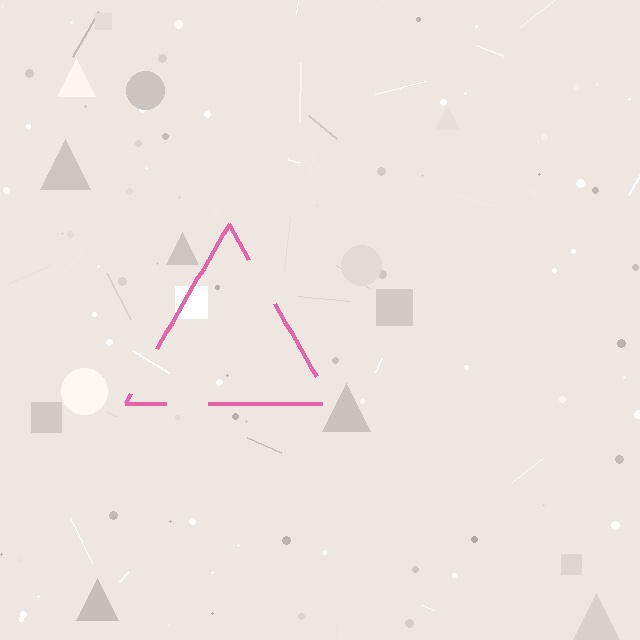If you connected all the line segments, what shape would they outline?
They would outline a triangle.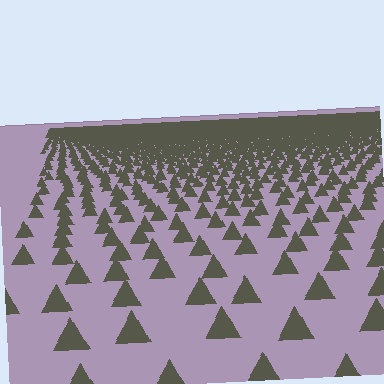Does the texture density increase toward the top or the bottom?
Density increases toward the top.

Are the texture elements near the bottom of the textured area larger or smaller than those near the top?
Larger. Near the bottom, elements are closer to the viewer and appear at a bigger on-screen size.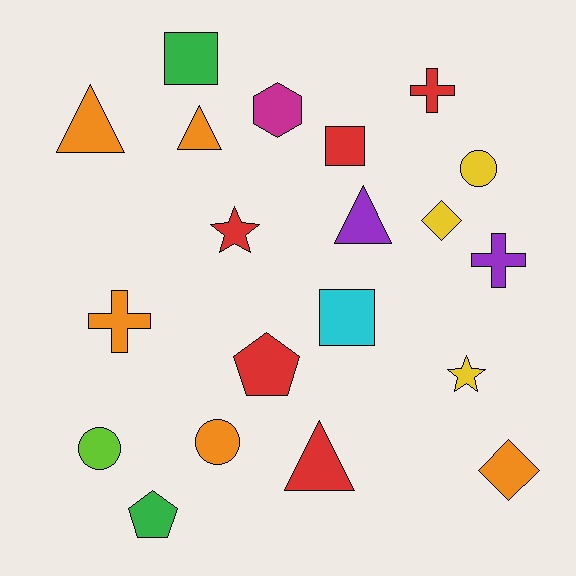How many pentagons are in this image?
There are 2 pentagons.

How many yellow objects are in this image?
There are 3 yellow objects.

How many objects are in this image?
There are 20 objects.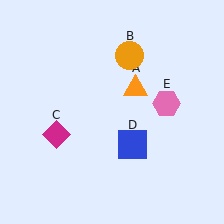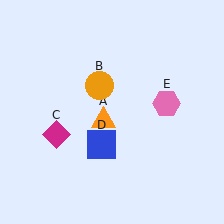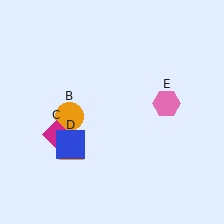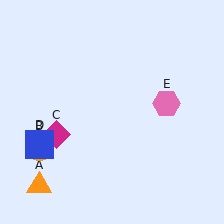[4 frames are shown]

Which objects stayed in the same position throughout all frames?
Magenta diamond (object C) and pink hexagon (object E) remained stationary.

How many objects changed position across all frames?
3 objects changed position: orange triangle (object A), orange circle (object B), blue square (object D).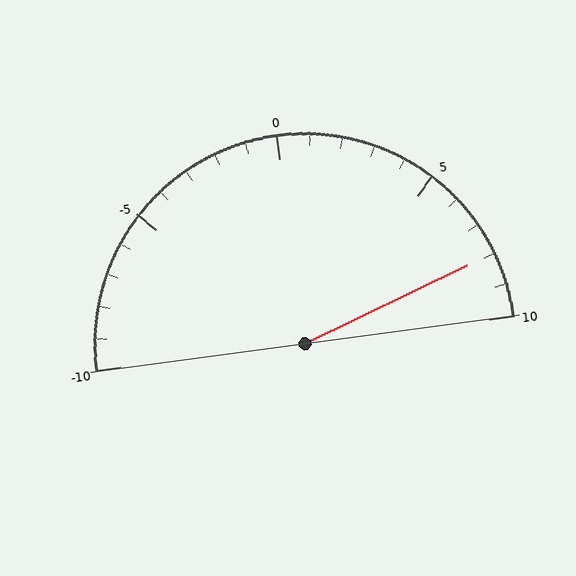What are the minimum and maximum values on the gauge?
The gauge ranges from -10 to 10.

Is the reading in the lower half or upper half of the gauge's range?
The reading is in the upper half of the range (-10 to 10).